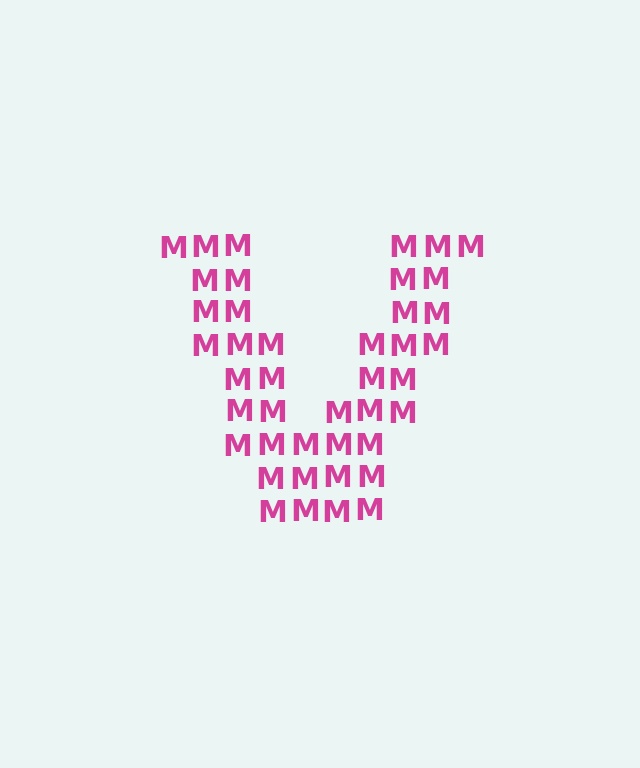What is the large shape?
The large shape is the letter V.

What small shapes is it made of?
It is made of small letter M's.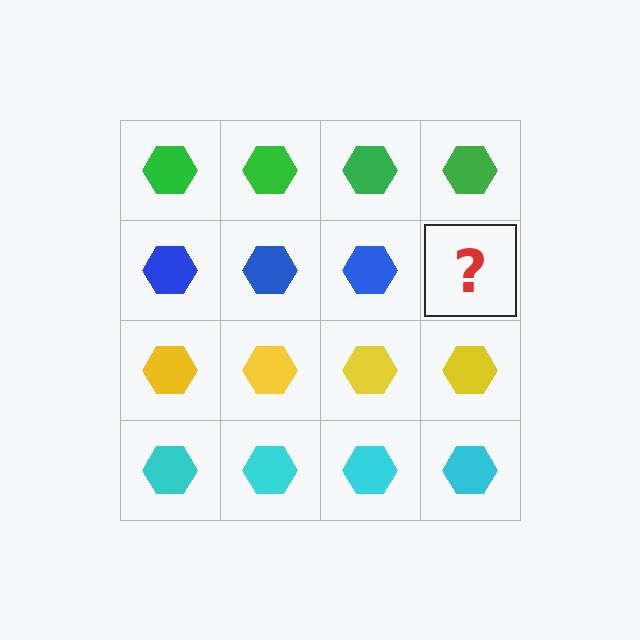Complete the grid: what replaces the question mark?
The question mark should be replaced with a blue hexagon.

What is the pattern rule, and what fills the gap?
The rule is that each row has a consistent color. The gap should be filled with a blue hexagon.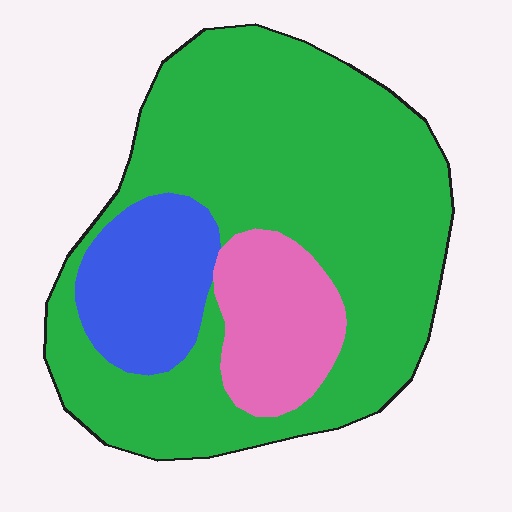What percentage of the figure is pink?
Pink covers roughly 15% of the figure.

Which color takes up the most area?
Green, at roughly 70%.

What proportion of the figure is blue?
Blue takes up less than a quarter of the figure.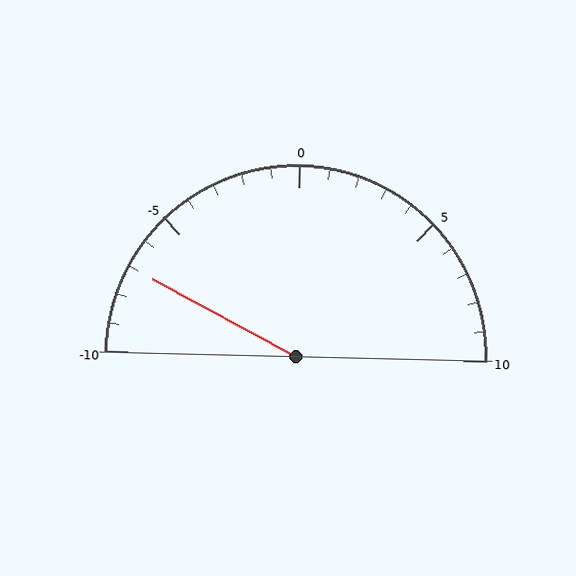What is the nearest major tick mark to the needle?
The nearest major tick mark is -5.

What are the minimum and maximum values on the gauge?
The gauge ranges from -10 to 10.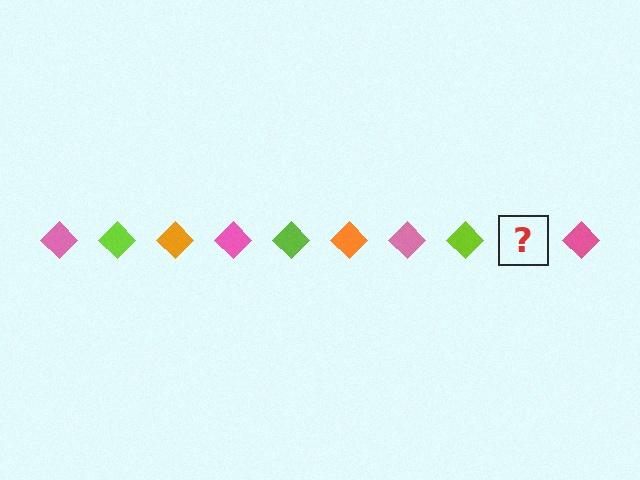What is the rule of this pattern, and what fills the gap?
The rule is that the pattern cycles through pink, lime, orange diamonds. The gap should be filled with an orange diamond.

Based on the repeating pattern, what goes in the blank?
The blank should be an orange diamond.